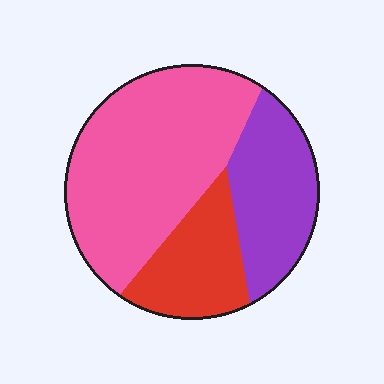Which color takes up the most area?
Pink, at roughly 55%.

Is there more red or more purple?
Purple.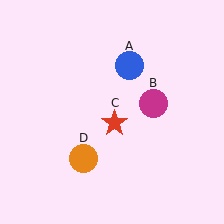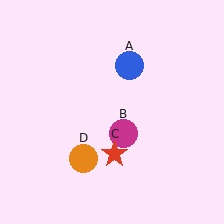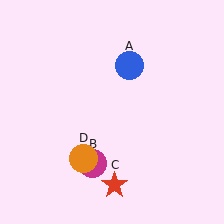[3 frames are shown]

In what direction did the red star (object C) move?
The red star (object C) moved down.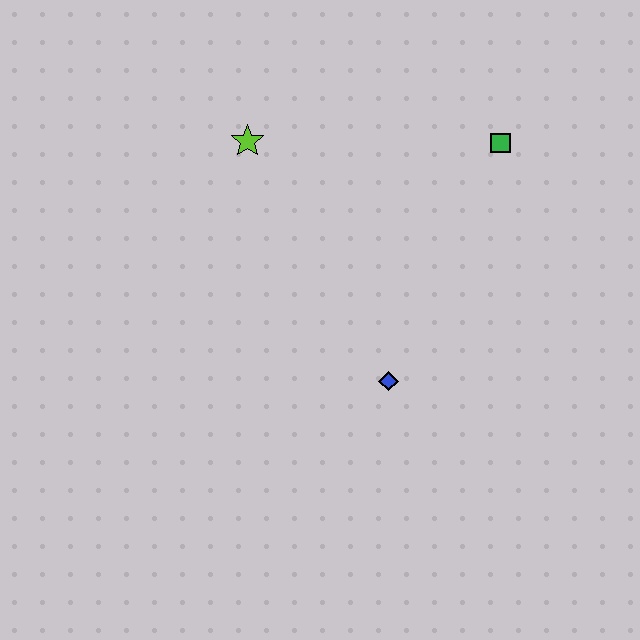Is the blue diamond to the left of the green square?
Yes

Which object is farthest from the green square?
The blue diamond is farthest from the green square.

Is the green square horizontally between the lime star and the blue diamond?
No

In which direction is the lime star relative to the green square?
The lime star is to the left of the green square.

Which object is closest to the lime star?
The green square is closest to the lime star.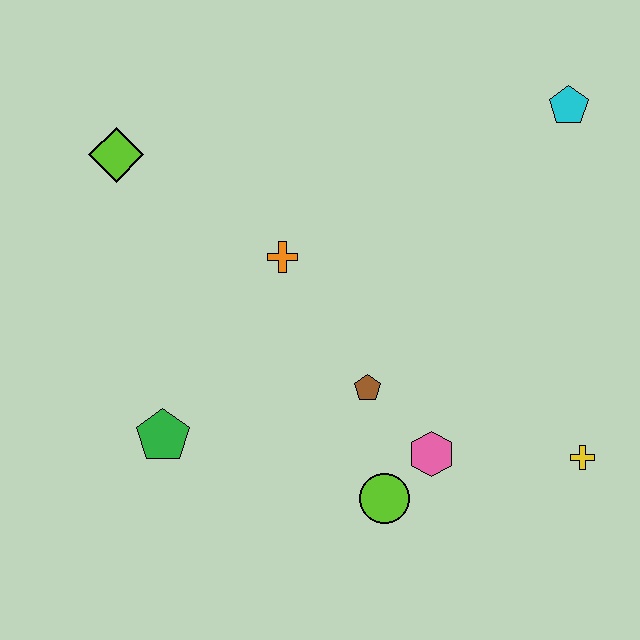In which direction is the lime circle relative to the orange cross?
The lime circle is below the orange cross.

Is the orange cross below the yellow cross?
No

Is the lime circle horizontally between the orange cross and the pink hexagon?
Yes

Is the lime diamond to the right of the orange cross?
No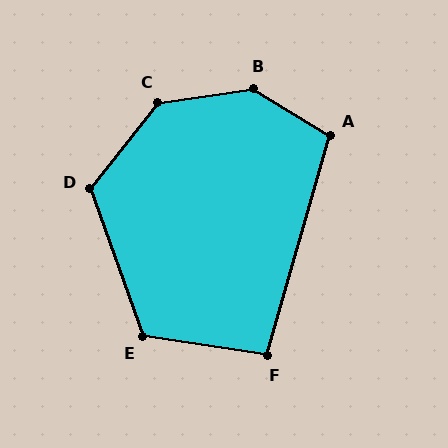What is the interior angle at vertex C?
Approximately 136 degrees (obtuse).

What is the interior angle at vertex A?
Approximately 105 degrees (obtuse).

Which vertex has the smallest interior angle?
F, at approximately 97 degrees.